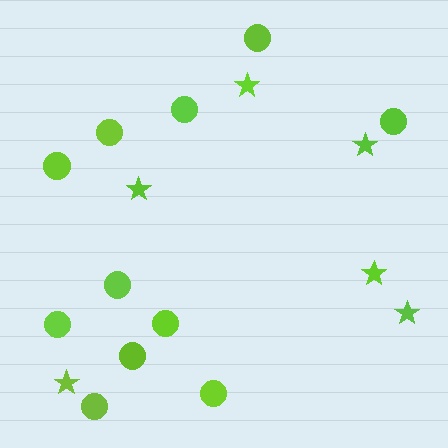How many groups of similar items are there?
There are 2 groups: one group of stars (6) and one group of circles (11).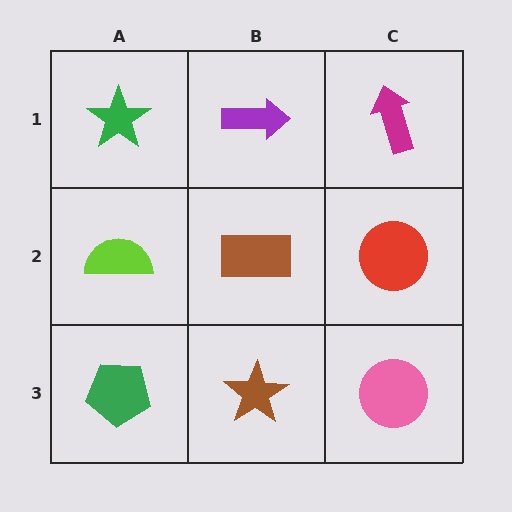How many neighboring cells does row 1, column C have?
2.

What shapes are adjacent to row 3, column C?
A red circle (row 2, column C), a brown star (row 3, column B).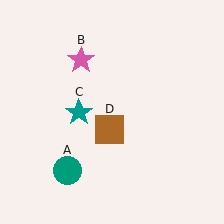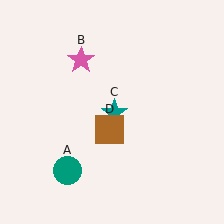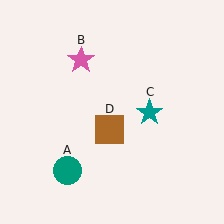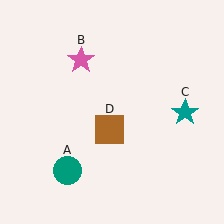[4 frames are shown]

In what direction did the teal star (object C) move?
The teal star (object C) moved right.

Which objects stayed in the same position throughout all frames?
Teal circle (object A) and pink star (object B) and brown square (object D) remained stationary.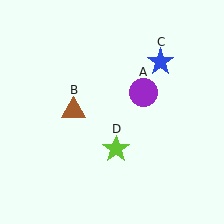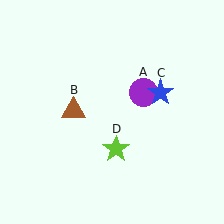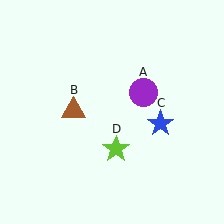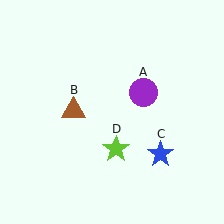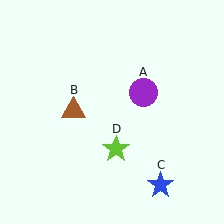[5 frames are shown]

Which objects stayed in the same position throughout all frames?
Purple circle (object A) and brown triangle (object B) and lime star (object D) remained stationary.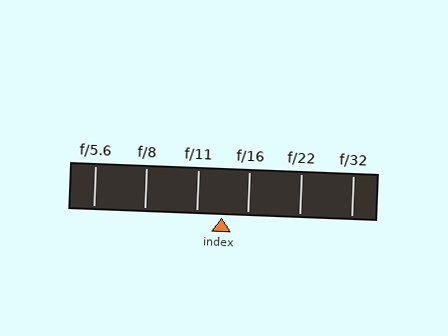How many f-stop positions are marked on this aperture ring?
There are 6 f-stop positions marked.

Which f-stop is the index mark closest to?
The index mark is closest to f/11.